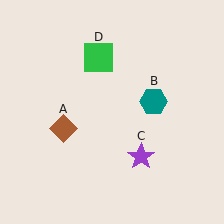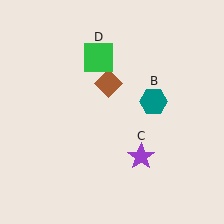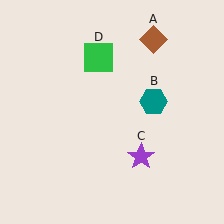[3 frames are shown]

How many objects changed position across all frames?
1 object changed position: brown diamond (object A).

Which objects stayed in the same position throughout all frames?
Teal hexagon (object B) and purple star (object C) and green square (object D) remained stationary.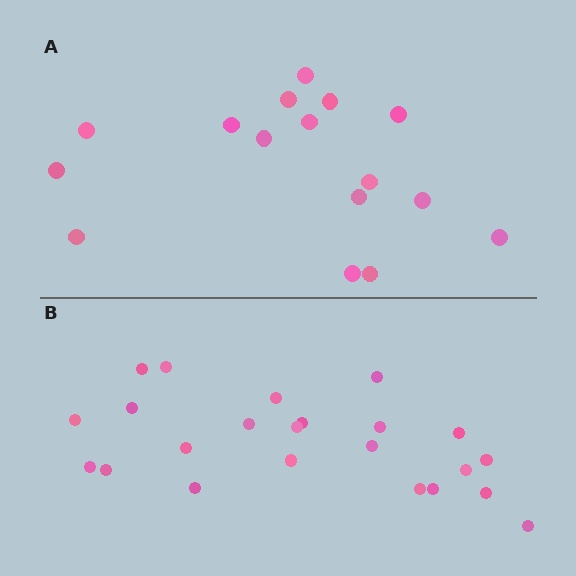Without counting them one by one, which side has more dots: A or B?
Region B (the bottom region) has more dots.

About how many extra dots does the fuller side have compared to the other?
Region B has roughly 8 or so more dots than region A.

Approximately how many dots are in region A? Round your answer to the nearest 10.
About 20 dots. (The exact count is 16, which rounds to 20.)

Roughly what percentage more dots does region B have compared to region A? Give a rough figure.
About 45% more.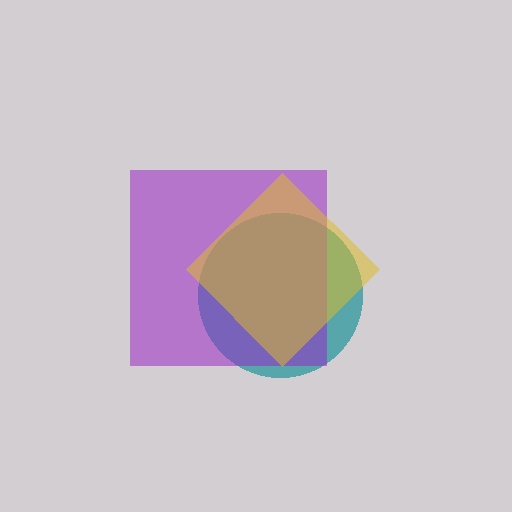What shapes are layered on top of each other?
The layered shapes are: a teal circle, a purple square, a yellow diamond.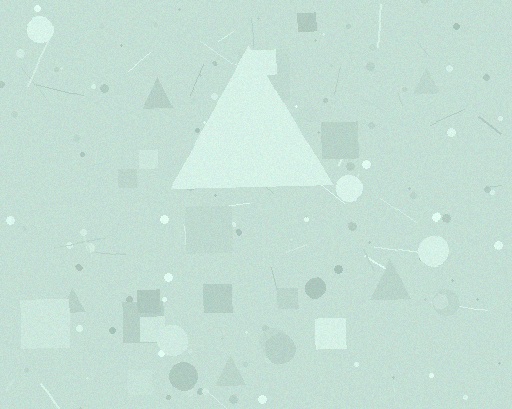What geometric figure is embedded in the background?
A triangle is embedded in the background.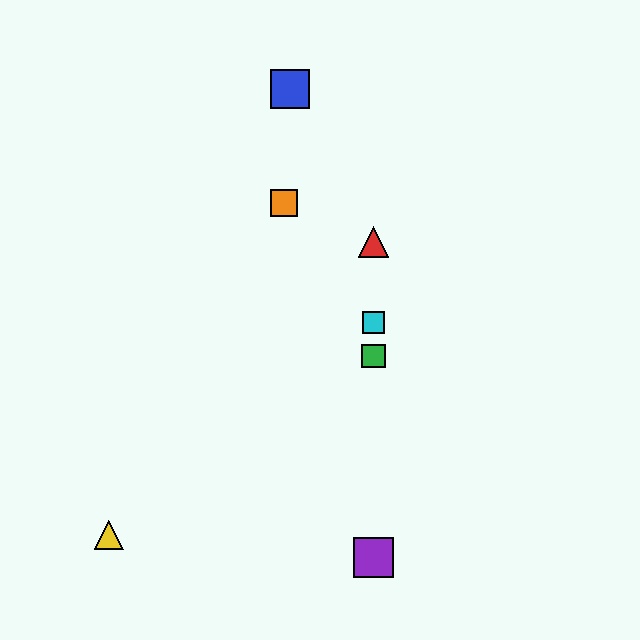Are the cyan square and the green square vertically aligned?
Yes, both are at x≈374.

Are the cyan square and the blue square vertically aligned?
No, the cyan square is at x≈374 and the blue square is at x≈290.